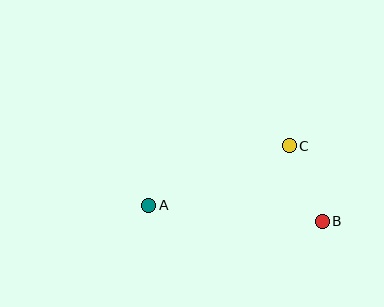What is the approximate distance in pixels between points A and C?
The distance between A and C is approximately 153 pixels.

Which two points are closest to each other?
Points B and C are closest to each other.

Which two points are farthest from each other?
Points A and B are farthest from each other.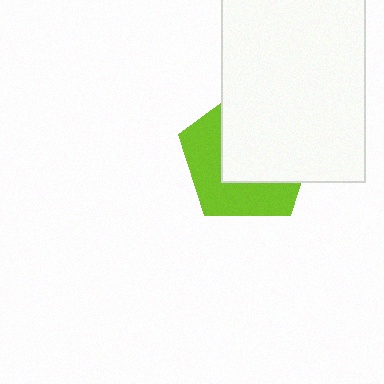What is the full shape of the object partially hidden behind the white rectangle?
The partially hidden object is a lime pentagon.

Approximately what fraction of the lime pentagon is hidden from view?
Roughly 56% of the lime pentagon is hidden behind the white rectangle.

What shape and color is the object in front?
The object in front is a white rectangle.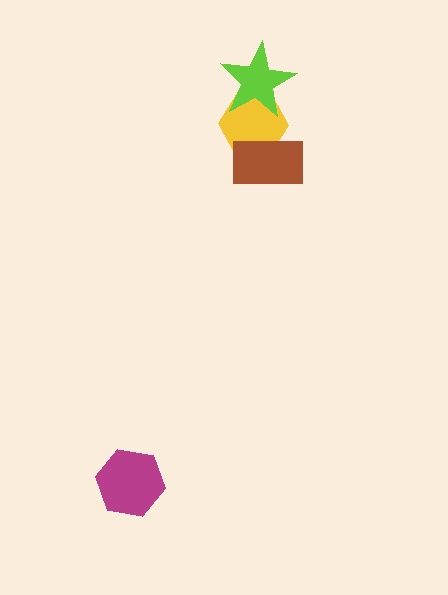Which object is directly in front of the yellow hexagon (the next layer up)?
The lime star is directly in front of the yellow hexagon.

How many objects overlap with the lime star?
1 object overlaps with the lime star.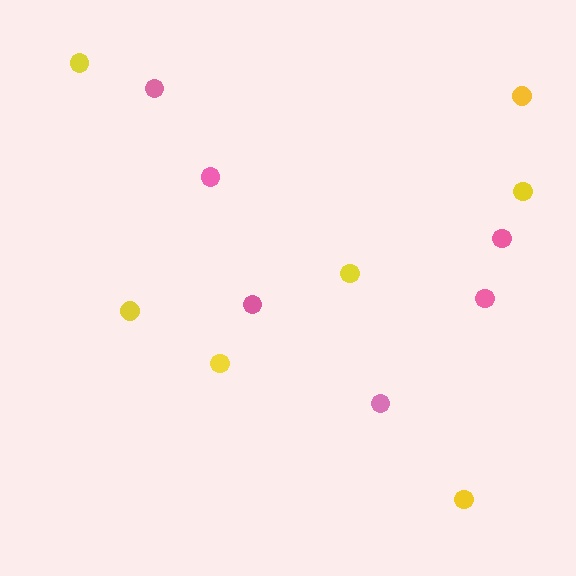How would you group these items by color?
There are 2 groups: one group of yellow circles (7) and one group of pink circles (6).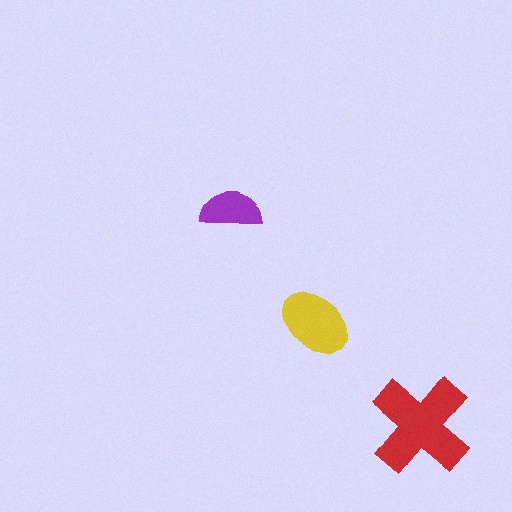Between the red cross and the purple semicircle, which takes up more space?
The red cross.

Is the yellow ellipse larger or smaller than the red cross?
Smaller.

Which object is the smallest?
The purple semicircle.